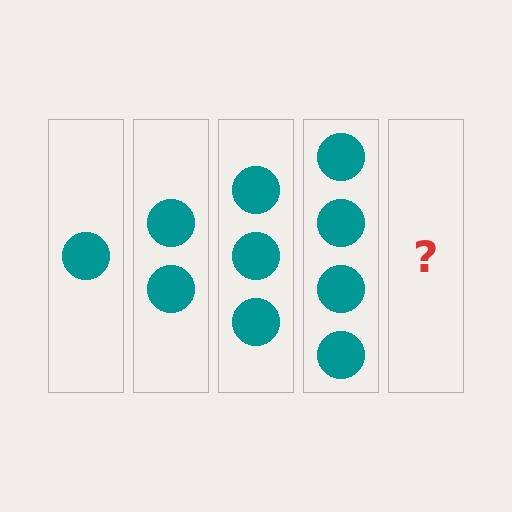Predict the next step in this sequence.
The next step is 5 circles.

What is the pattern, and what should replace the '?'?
The pattern is that each step adds one more circle. The '?' should be 5 circles.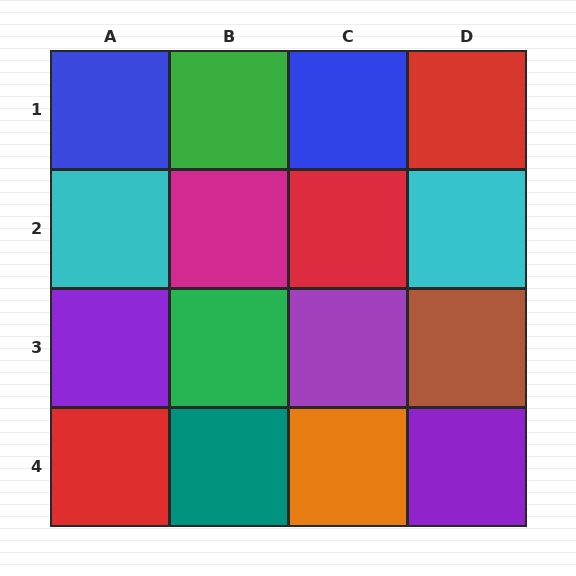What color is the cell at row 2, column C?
Red.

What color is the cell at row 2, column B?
Magenta.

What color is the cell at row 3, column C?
Purple.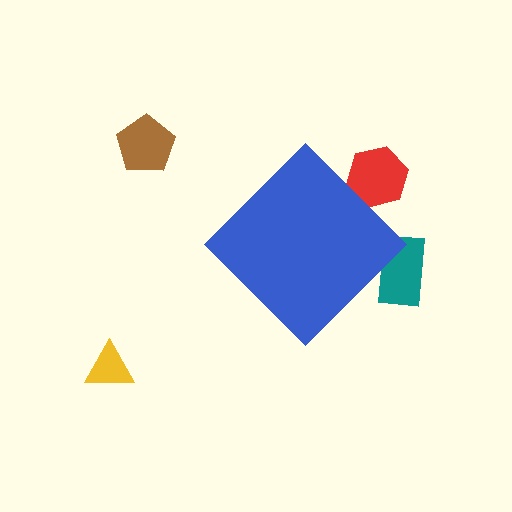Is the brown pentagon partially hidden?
No, the brown pentagon is fully visible.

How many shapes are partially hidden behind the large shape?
2 shapes are partially hidden.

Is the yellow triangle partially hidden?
No, the yellow triangle is fully visible.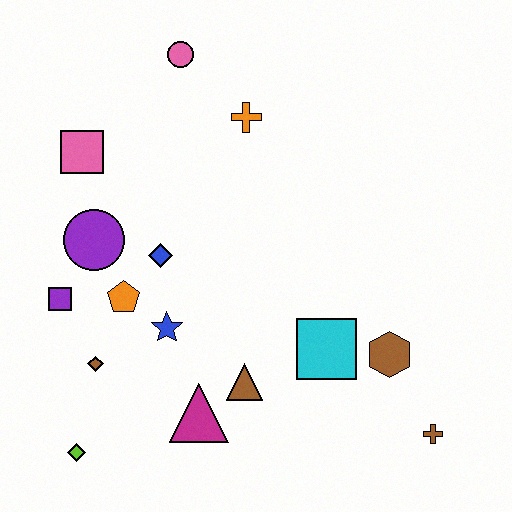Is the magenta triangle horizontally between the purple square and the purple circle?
No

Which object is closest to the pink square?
The purple circle is closest to the pink square.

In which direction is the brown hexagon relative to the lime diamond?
The brown hexagon is to the right of the lime diamond.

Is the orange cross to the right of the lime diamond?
Yes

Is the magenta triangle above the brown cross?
Yes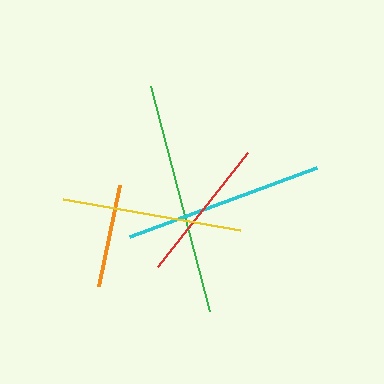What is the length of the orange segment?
The orange segment is approximately 103 pixels long.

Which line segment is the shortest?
The orange line is the shortest at approximately 103 pixels.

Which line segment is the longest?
The green line is the longest at approximately 233 pixels.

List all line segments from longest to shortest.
From longest to shortest: green, cyan, yellow, red, orange.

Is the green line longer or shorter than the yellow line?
The green line is longer than the yellow line.